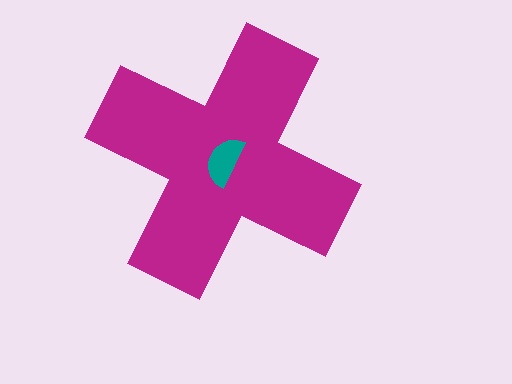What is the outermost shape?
The magenta cross.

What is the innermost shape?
The teal semicircle.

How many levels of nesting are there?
2.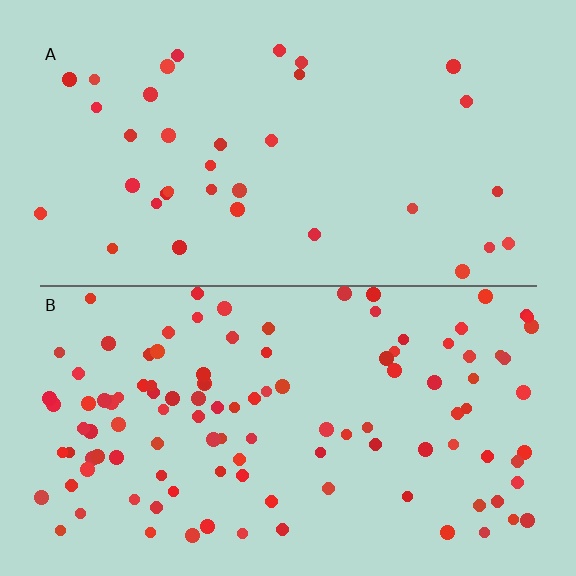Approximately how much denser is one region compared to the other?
Approximately 3.2× — region B over region A.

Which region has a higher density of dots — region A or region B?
B (the bottom).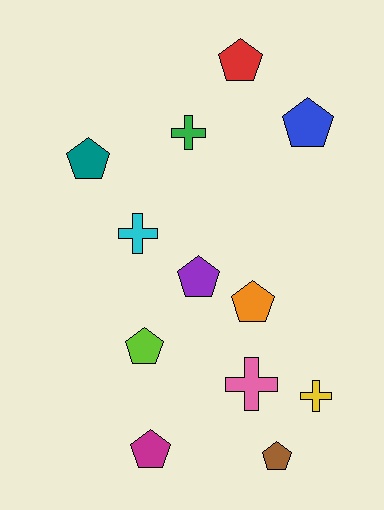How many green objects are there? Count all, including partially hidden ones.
There is 1 green object.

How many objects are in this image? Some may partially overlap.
There are 12 objects.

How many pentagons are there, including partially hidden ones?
There are 8 pentagons.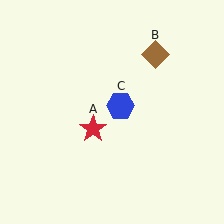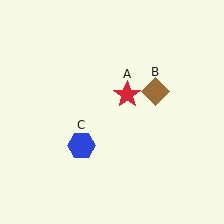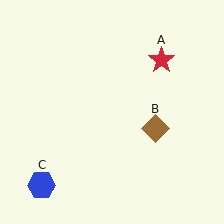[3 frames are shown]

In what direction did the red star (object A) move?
The red star (object A) moved up and to the right.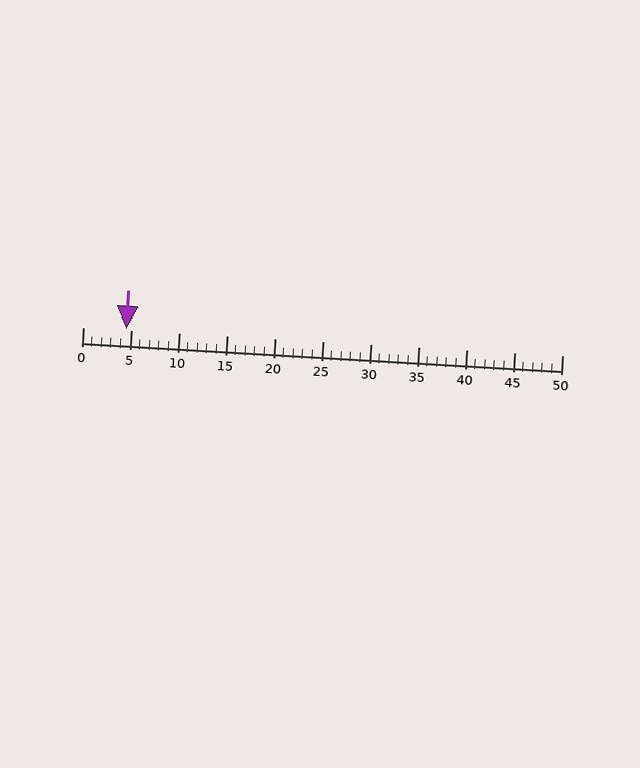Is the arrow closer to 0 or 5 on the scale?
The arrow is closer to 5.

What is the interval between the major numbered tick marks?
The major tick marks are spaced 5 units apart.